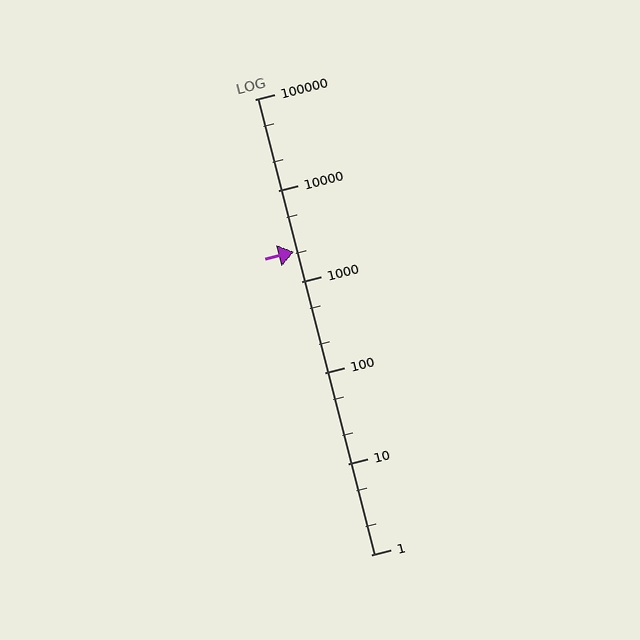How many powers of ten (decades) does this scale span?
The scale spans 5 decades, from 1 to 100000.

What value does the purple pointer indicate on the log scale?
The pointer indicates approximately 2100.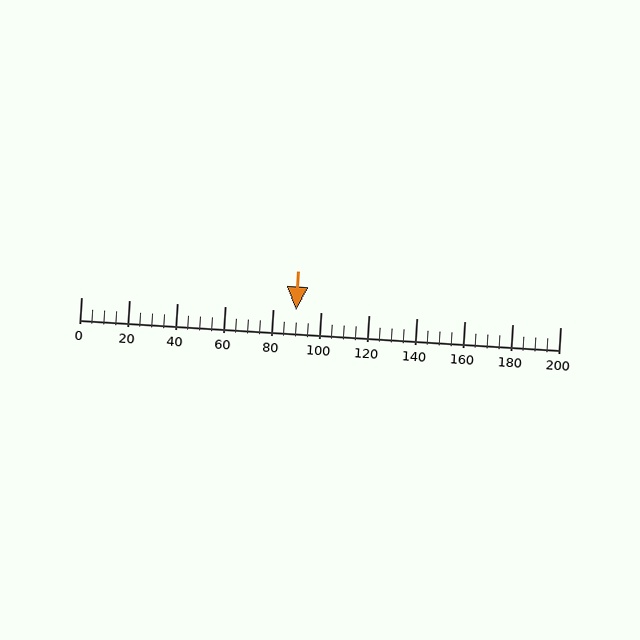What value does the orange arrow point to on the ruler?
The orange arrow points to approximately 90.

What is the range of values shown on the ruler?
The ruler shows values from 0 to 200.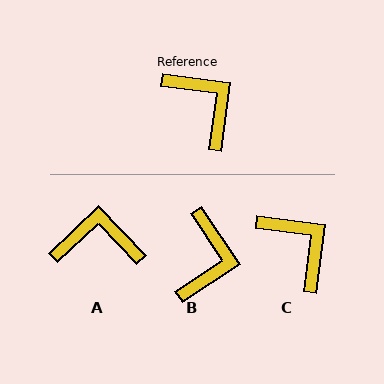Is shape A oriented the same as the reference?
No, it is off by about 51 degrees.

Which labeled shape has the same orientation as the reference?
C.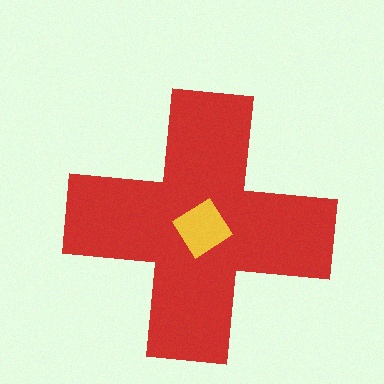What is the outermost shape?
The red cross.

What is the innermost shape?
The yellow diamond.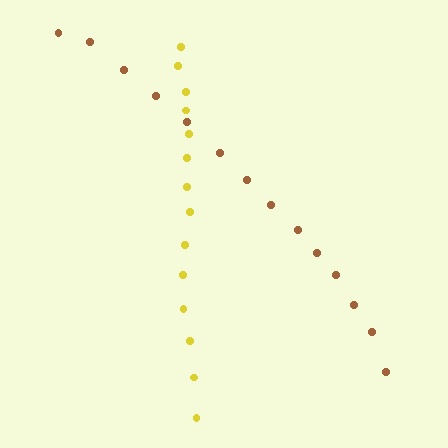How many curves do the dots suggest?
There are 2 distinct paths.